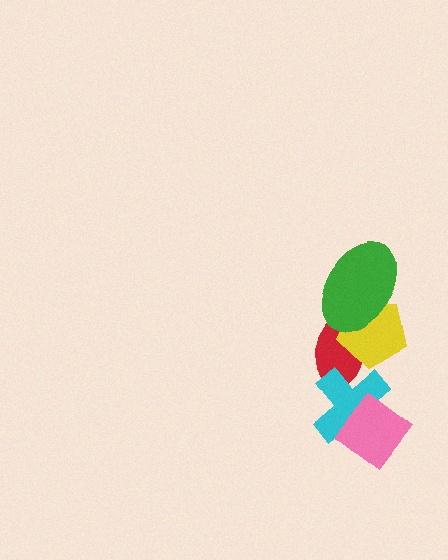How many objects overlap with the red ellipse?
3 objects overlap with the red ellipse.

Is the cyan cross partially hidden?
Yes, it is partially covered by another shape.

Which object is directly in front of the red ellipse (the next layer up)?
The yellow pentagon is directly in front of the red ellipse.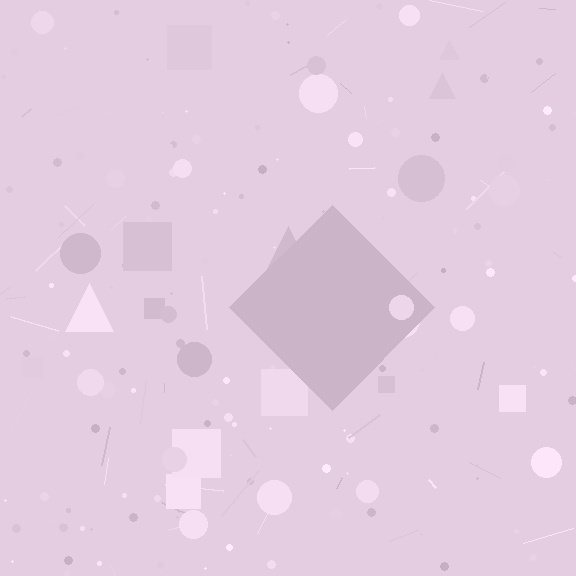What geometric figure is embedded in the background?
A diamond is embedded in the background.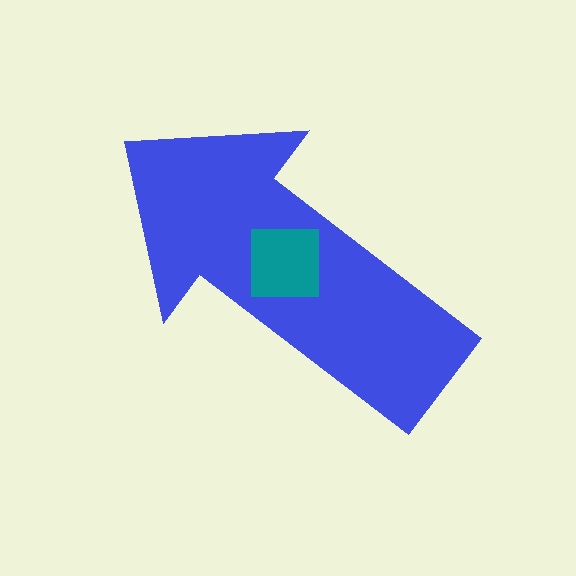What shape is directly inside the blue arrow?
The teal square.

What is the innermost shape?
The teal square.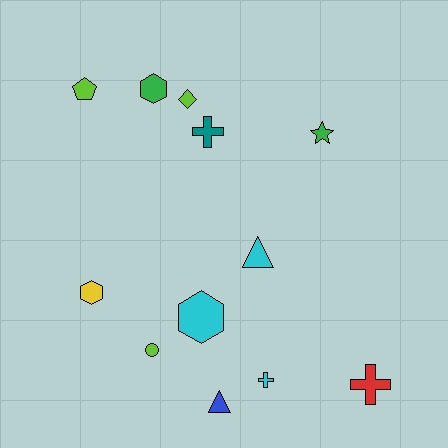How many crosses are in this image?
There are 3 crosses.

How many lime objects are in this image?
There are 3 lime objects.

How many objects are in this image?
There are 12 objects.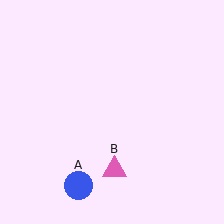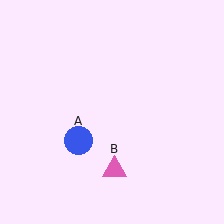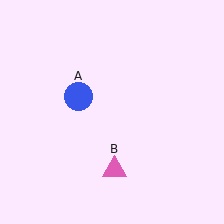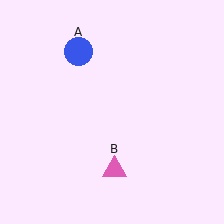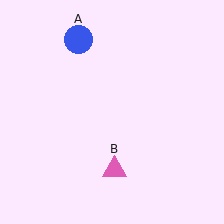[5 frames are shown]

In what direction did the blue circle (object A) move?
The blue circle (object A) moved up.